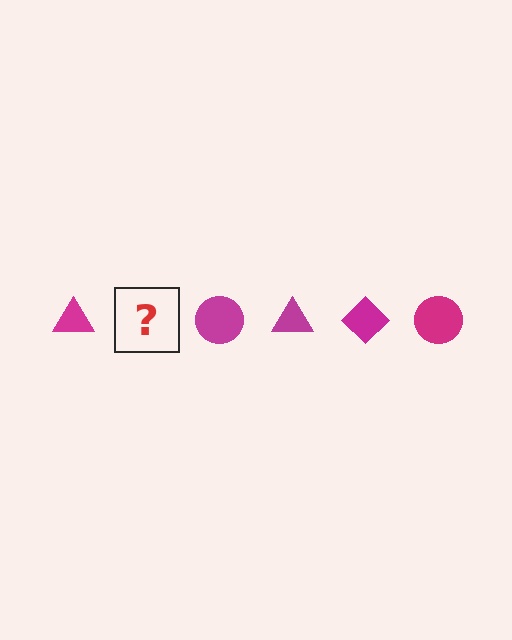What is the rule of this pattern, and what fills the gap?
The rule is that the pattern cycles through triangle, diamond, circle shapes in magenta. The gap should be filled with a magenta diamond.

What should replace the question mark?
The question mark should be replaced with a magenta diamond.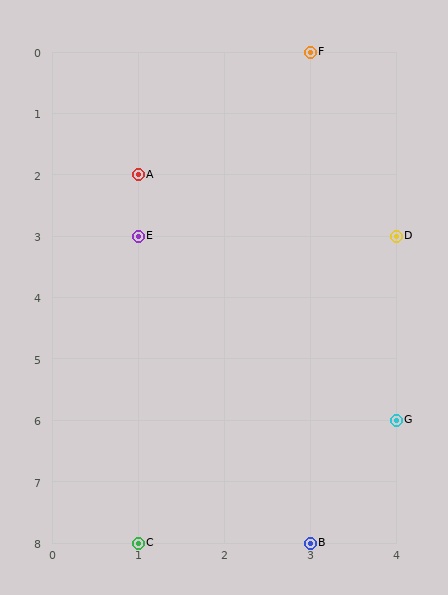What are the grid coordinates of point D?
Point D is at grid coordinates (4, 3).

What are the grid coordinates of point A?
Point A is at grid coordinates (1, 2).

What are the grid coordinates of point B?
Point B is at grid coordinates (3, 8).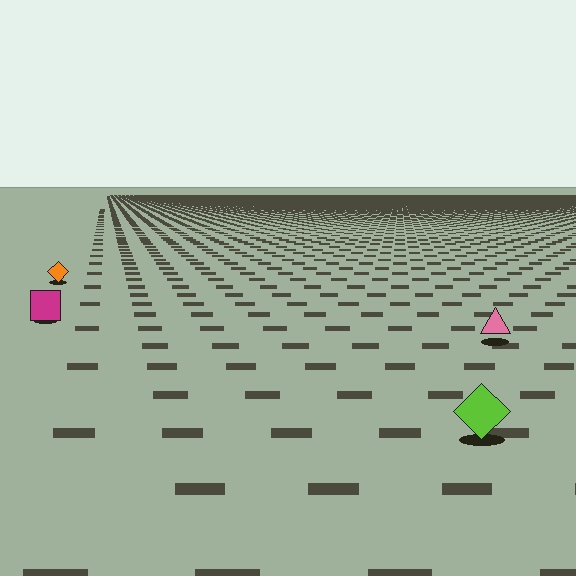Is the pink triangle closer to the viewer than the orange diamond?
Yes. The pink triangle is closer — you can tell from the texture gradient: the ground texture is coarser near it.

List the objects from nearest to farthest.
From nearest to farthest: the lime diamond, the pink triangle, the magenta square, the orange diamond.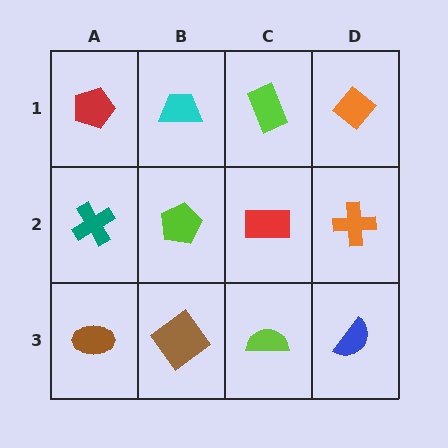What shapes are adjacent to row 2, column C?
A lime rectangle (row 1, column C), a lime semicircle (row 3, column C), a lime pentagon (row 2, column B), an orange cross (row 2, column D).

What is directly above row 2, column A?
A red pentagon.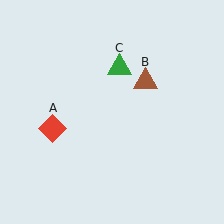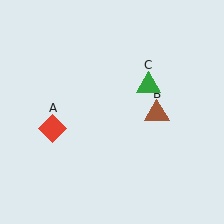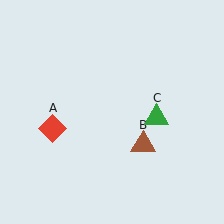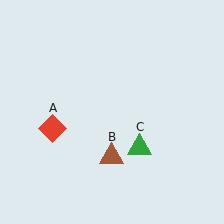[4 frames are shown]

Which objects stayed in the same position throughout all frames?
Red diamond (object A) remained stationary.